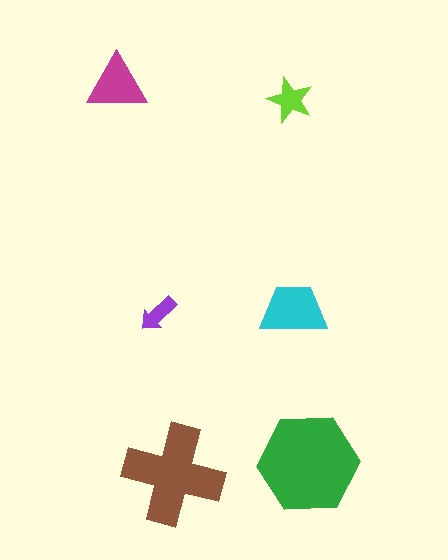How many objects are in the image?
There are 6 objects in the image.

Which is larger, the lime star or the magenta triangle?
The magenta triangle.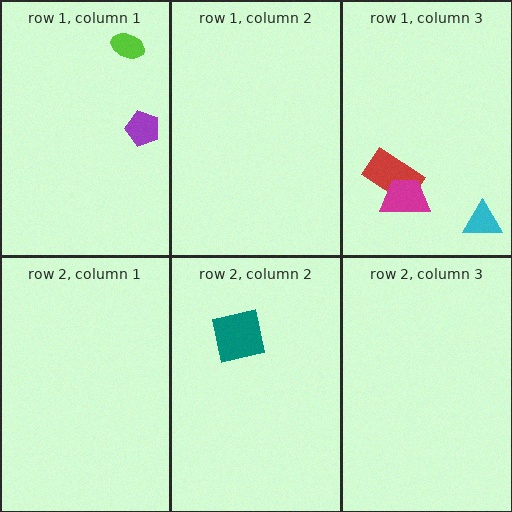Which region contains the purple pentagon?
The row 1, column 1 region.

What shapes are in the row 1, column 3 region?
The cyan triangle, the red rectangle, the magenta trapezoid.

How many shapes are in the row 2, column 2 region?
1.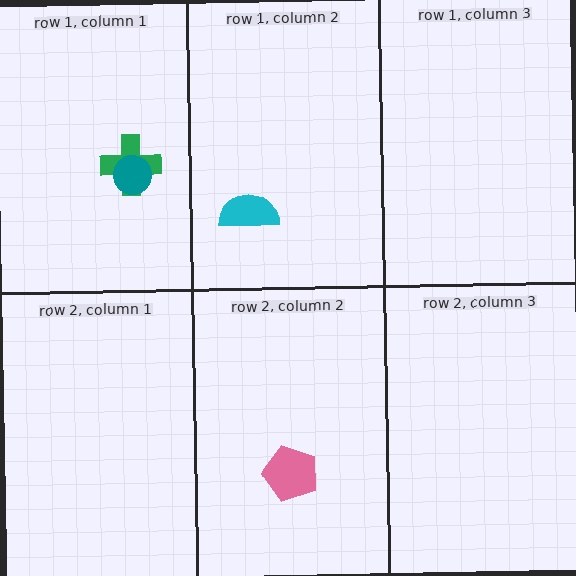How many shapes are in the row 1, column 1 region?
2.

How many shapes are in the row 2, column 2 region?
1.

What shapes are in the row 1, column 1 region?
The green cross, the teal circle.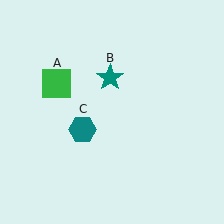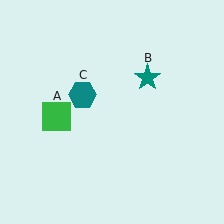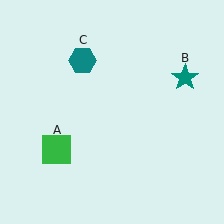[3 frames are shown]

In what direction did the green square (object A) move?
The green square (object A) moved down.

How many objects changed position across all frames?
3 objects changed position: green square (object A), teal star (object B), teal hexagon (object C).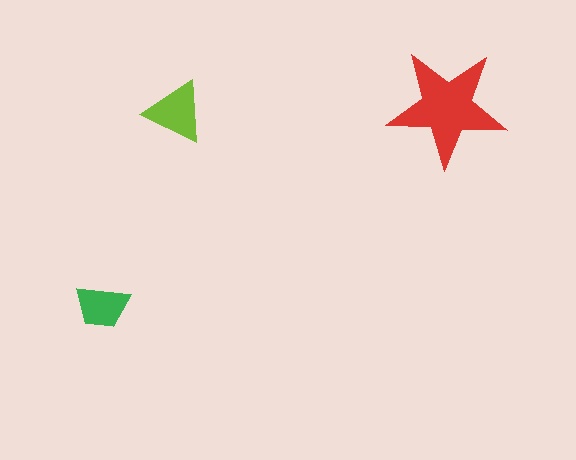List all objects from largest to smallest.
The red star, the lime triangle, the green trapezoid.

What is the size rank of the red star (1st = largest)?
1st.